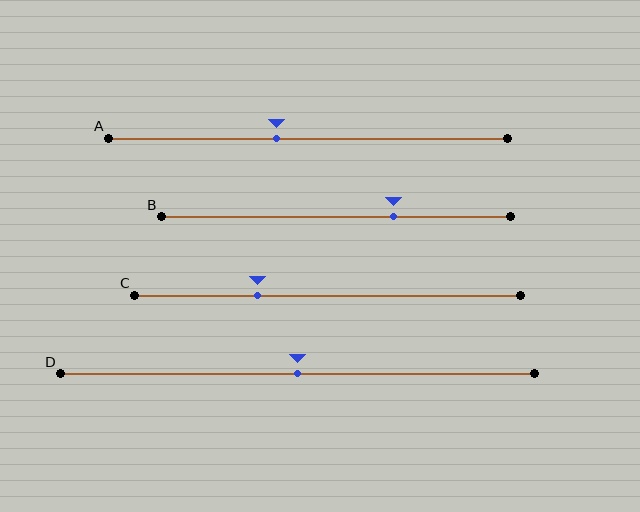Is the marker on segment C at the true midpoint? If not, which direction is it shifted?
No, the marker on segment C is shifted to the left by about 18% of the segment length.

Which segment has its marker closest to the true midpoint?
Segment D has its marker closest to the true midpoint.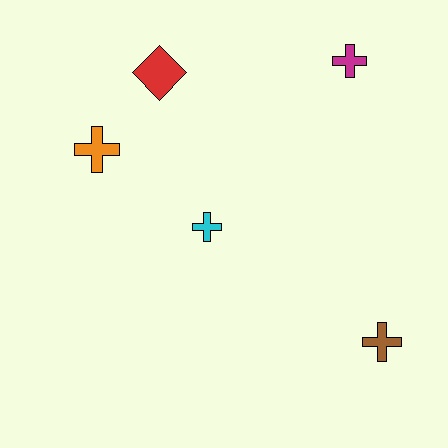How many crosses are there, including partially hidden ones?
There are 4 crosses.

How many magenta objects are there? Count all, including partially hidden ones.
There is 1 magenta object.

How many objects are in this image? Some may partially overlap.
There are 5 objects.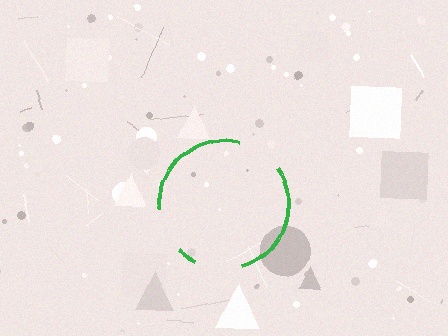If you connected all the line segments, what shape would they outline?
They would outline a circle.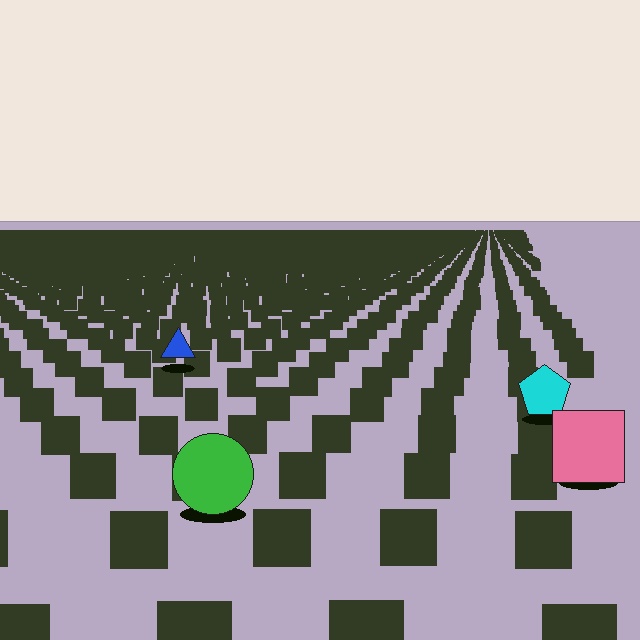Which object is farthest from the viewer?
The blue triangle is farthest from the viewer. It appears smaller and the ground texture around it is denser.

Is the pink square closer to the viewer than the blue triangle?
Yes. The pink square is closer — you can tell from the texture gradient: the ground texture is coarser near it.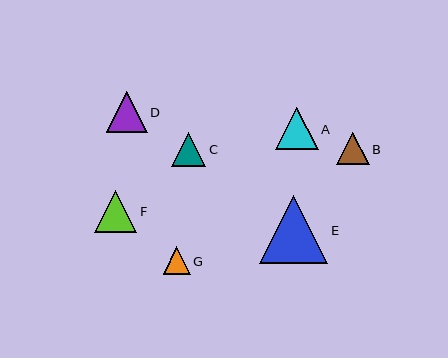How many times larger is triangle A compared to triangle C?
Triangle A is approximately 1.2 times the size of triangle C.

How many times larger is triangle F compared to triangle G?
Triangle F is approximately 1.5 times the size of triangle G.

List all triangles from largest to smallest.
From largest to smallest: E, A, F, D, C, B, G.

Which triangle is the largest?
Triangle E is the largest with a size of approximately 69 pixels.